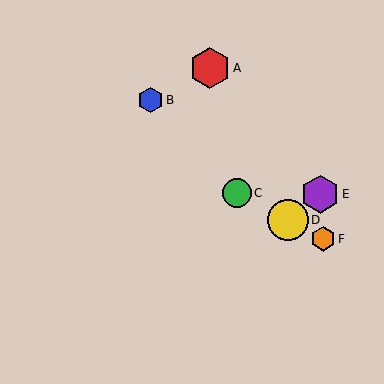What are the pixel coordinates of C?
Object C is at (237, 193).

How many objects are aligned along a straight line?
3 objects (C, D, F) are aligned along a straight line.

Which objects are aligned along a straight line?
Objects C, D, F are aligned along a straight line.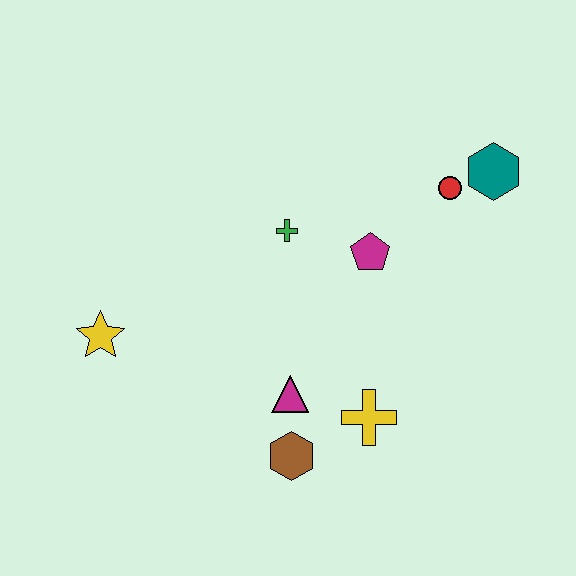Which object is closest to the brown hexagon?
The magenta triangle is closest to the brown hexagon.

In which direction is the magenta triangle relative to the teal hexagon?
The magenta triangle is below the teal hexagon.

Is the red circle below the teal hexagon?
Yes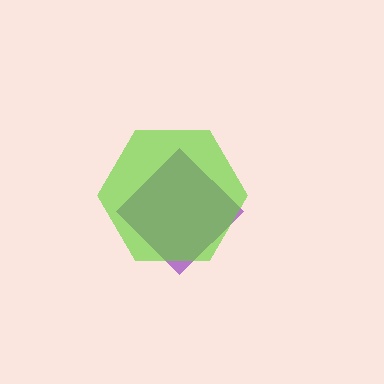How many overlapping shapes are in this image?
There are 2 overlapping shapes in the image.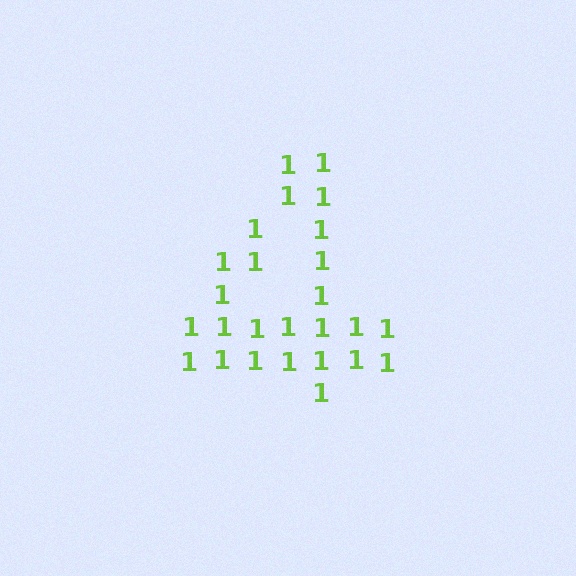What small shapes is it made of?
It is made of small digit 1's.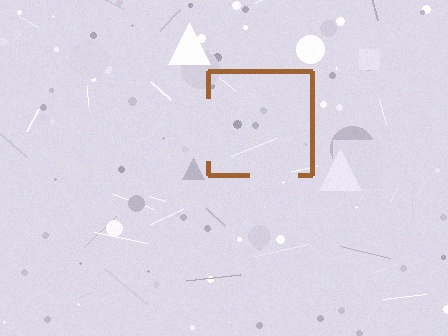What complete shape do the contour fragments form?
The contour fragments form a square.